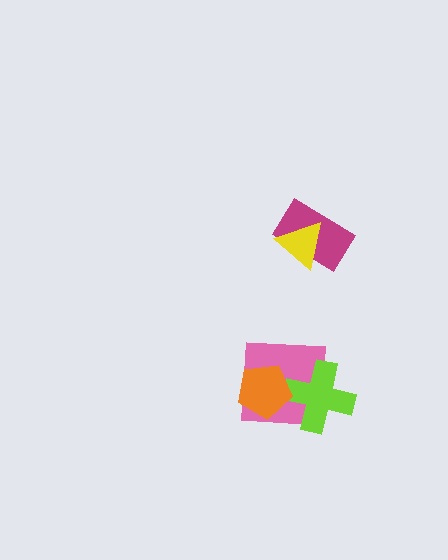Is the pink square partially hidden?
Yes, it is partially covered by another shape.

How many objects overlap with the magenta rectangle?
1 object overlaps with the magenta rectangle.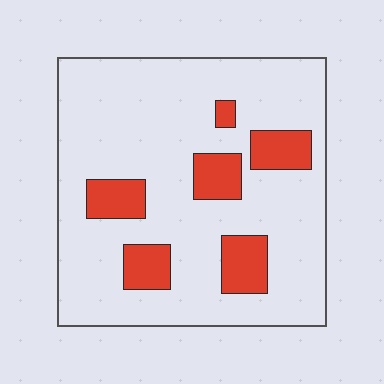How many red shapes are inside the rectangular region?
6.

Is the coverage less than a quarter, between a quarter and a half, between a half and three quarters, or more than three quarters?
Less than a quarter.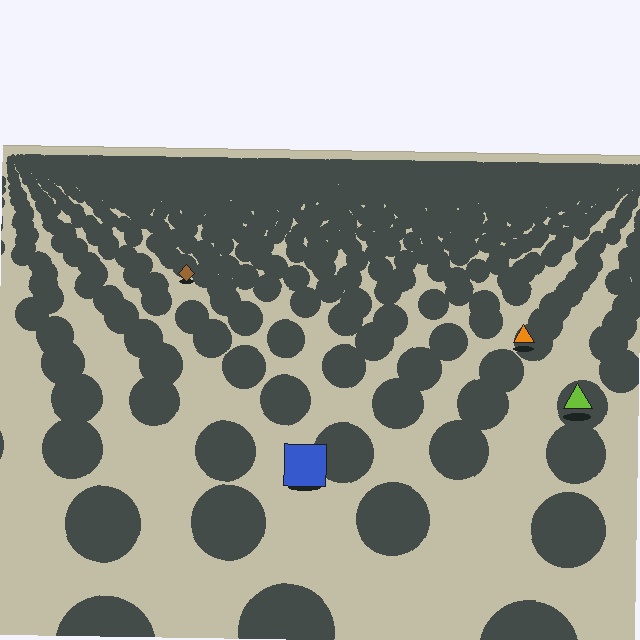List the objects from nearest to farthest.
From nearest to farthest: the blue square, the lime triangle, the orange triangle, the brown diamond.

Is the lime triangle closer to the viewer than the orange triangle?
Yes. The lime triangle is closer — you can tell from the texture gradient: the ground texture is coarser near it.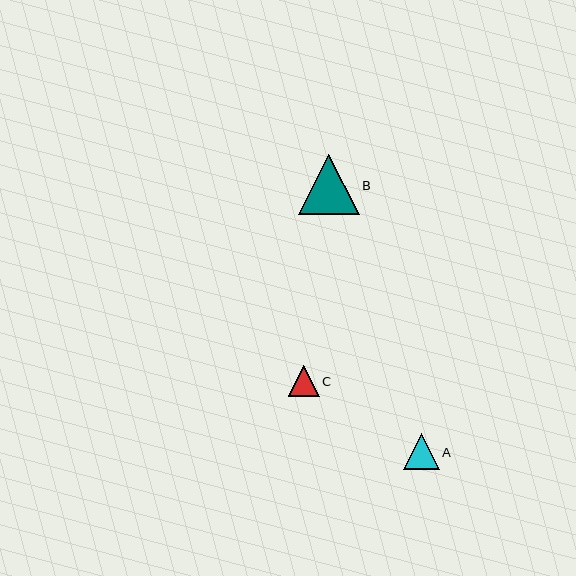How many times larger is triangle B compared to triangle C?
Triangle B is approximately 2.0 times the size of triangle C.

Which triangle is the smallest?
Triangle C is the smallest with a size of approximately 31 pixels.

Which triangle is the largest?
Triangle B is the largest with a size of approximately 61 pixels.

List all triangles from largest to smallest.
From largest to smallest: B, A, C.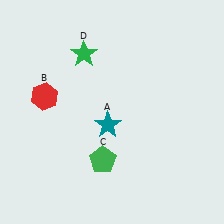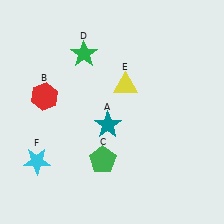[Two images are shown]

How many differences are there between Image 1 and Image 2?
There are 2 differences between the two images.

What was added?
A yellow triangle (E), a cyan star (F) were added in Image 2.